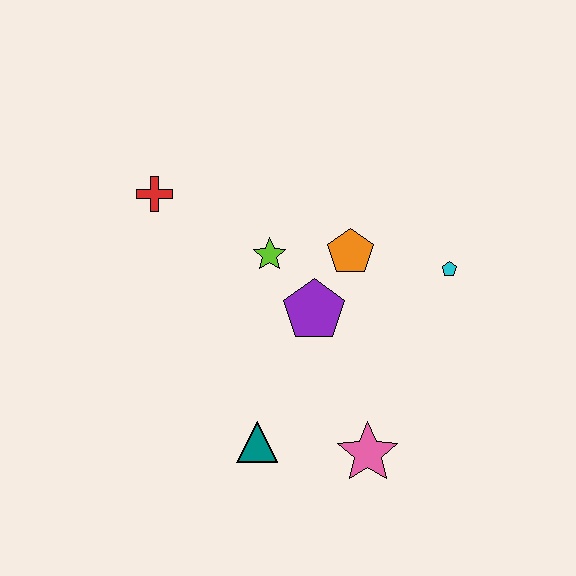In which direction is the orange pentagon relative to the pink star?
The orange pentagon is above the pink star.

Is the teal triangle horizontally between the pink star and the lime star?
No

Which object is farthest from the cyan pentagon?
The red cross is farthest from the cyan pentagon.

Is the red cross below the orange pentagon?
No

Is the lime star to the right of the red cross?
Yes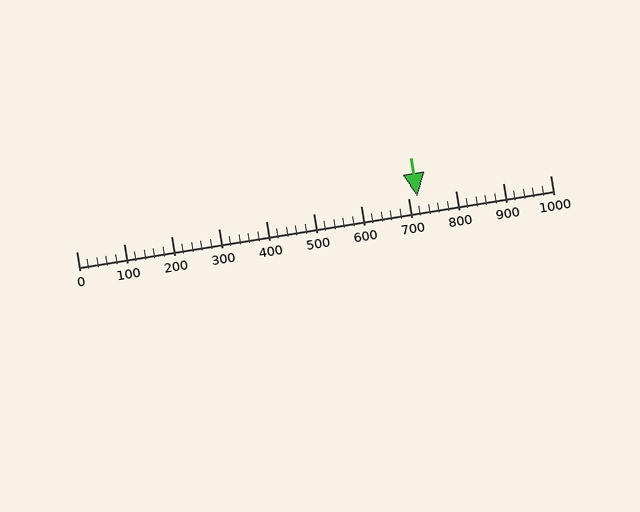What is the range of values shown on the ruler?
The ruler shows values from 0 to 1000.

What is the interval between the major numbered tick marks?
The major tick marks are spaced 100 units apart.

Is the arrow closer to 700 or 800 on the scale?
The arrow is closer to 700.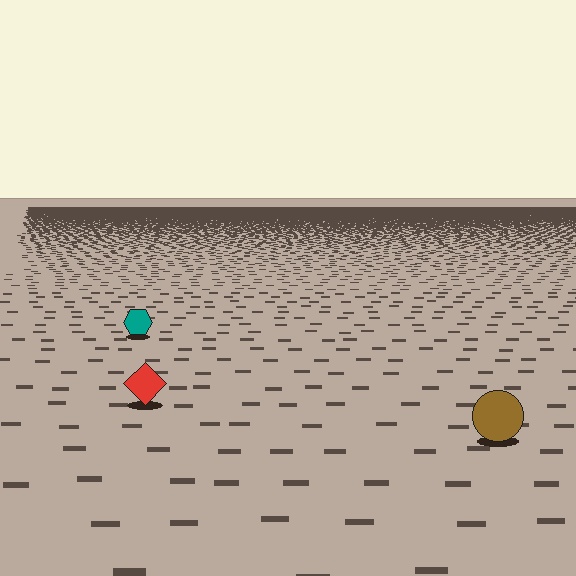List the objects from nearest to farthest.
From nearest to farthest: the brown circle, the red diamond, the teal hexagon.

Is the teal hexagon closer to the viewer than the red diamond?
No. The red diamond is closer — you can tell from the texture gradient: the ground texture is coarser near it.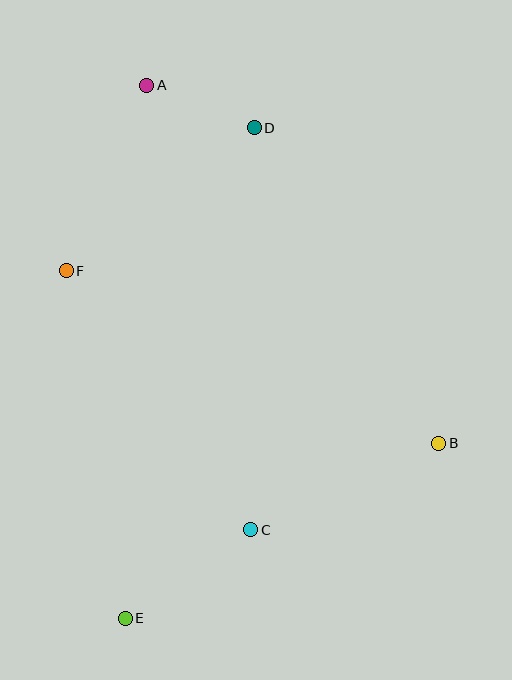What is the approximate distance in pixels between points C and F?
The distance between C and F is approximately 318 pixels.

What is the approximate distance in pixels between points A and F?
The distance between A and F is approximately 202 pixels.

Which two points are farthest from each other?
Points A and E are farthest from each other.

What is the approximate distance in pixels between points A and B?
The distance between A and B is approximately 462 pixels.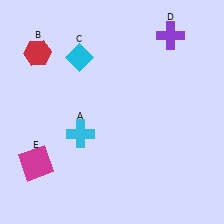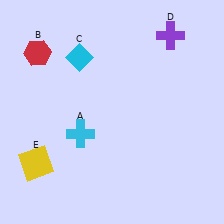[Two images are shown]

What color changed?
The square (E) changed from magenta in Image 1 to yellow in Image 2.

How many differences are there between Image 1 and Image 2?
There is 1 difference between the two images.